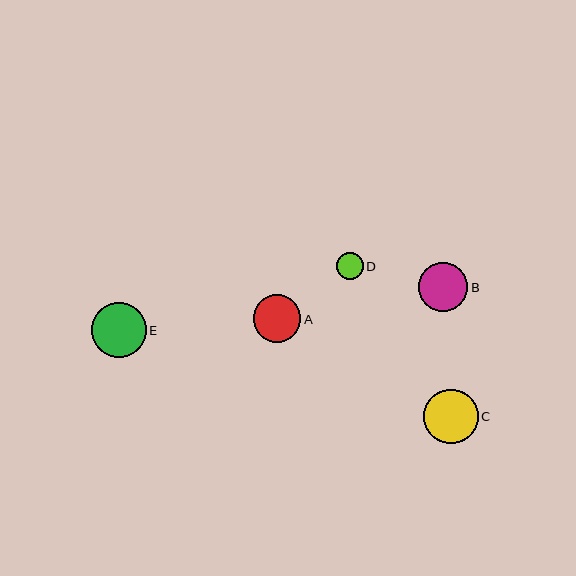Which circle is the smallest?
Circle D is the smallest with a size of approximately 27 pixels.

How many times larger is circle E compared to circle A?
Circle E is approximately 1.2 times the size of circle A.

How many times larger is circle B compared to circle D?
Circle B is approximately 1.8 times the size of circle D.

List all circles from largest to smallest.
From largest to smallest: E, C, B, A, D.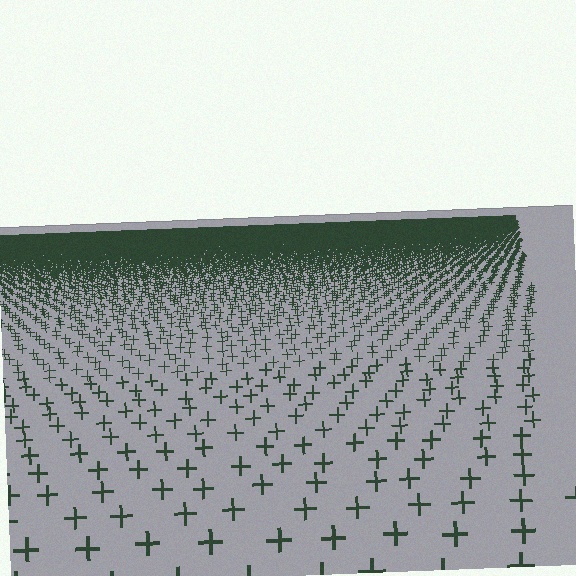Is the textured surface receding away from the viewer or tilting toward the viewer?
The surface is receding away from the viewer. Texture elements get smaller and denser toward the top.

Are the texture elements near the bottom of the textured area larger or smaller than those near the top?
Larger. Near the bottom, elements are closer to the viewer and appear at a bigger on-screen size.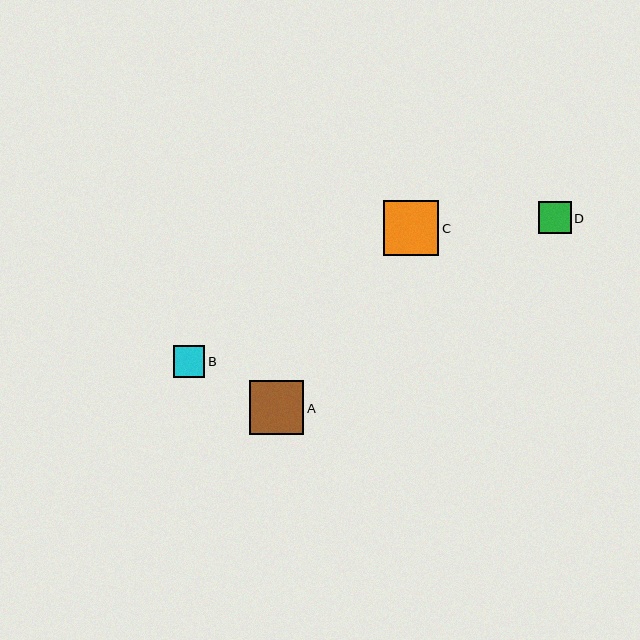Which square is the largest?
Square C is the largest with a size of approximately 55 pixels.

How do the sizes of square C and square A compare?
Square C and square A are approximately the same size.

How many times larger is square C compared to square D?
Square C is approximately 1.7 times the size of square D.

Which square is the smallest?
Square B is the smallest with a size of approximately 32 pixels.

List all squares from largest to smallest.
From largest to smallest: C, A, D, B.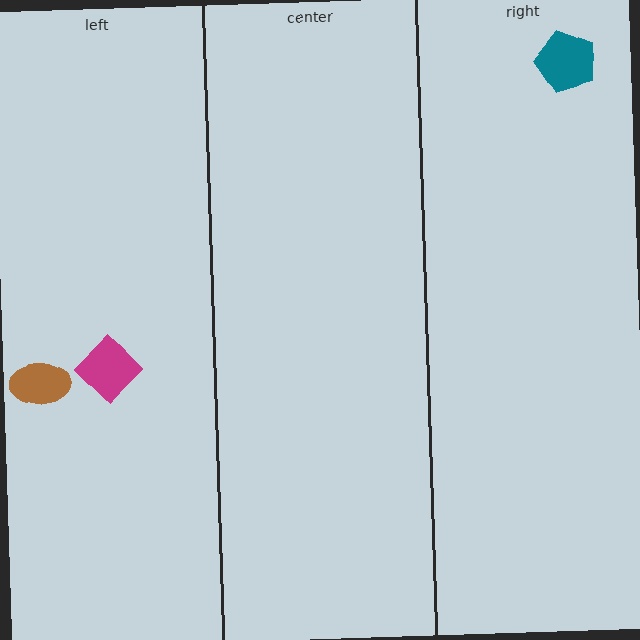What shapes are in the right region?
The teal pentagon.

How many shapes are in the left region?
2.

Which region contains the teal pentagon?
The right region.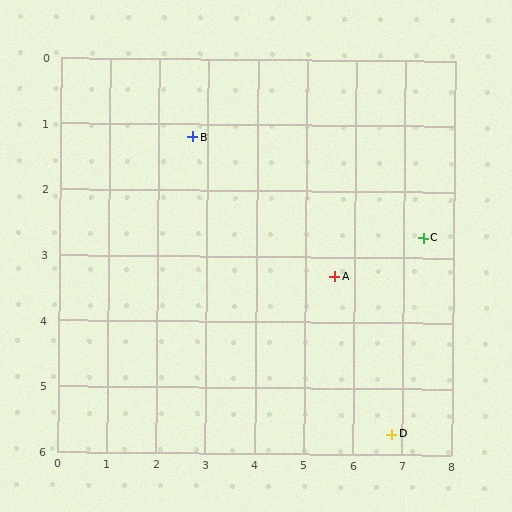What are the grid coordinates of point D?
Point D is at approximately (6.8, 5.7).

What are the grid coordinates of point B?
Point B is at approximately (2.7, 1.2).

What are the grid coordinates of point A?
Point A is at approximately (5.6, 3.3).